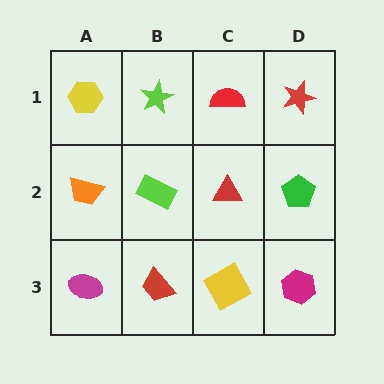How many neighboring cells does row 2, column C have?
4.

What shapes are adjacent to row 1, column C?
A red triangle (row 2, column C), a lime star (row 1, column B), a red star (row 1, column D).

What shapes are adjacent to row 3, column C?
A red triangle (row 2, column C), a red trapezoid (row 3, column B), a magenta hexagon (row 3, column D).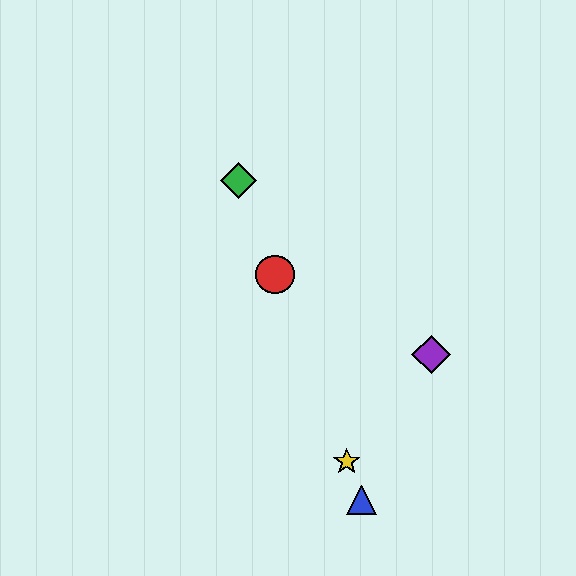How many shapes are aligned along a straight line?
4 shapes (the red circle, the blue triangle, the green diamond, the yellow star) are aligned along a straight line.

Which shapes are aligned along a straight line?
The red circle, the blue triangle, the green diamond, the yellow star are aligned along a straight line.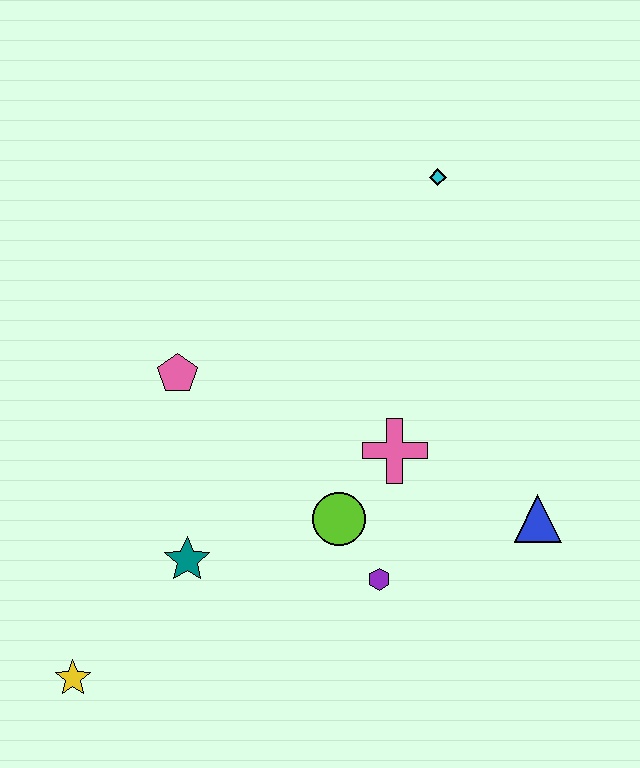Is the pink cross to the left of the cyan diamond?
Yes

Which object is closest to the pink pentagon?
The teal star is closest to the pink pentagon.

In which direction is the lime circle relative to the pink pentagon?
The lime circle is to the right of the pink pentagon.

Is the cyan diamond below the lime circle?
No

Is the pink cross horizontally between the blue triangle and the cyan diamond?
No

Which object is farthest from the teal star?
The cyan diamond is farthest from the teal star.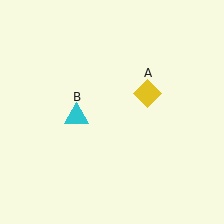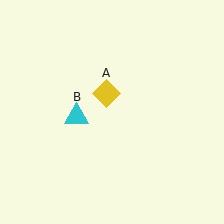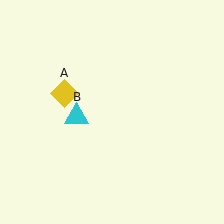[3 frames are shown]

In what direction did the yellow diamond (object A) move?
The yellow diamond (object A) moved left.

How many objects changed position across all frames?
1 object changed position: yellow diamond (object A).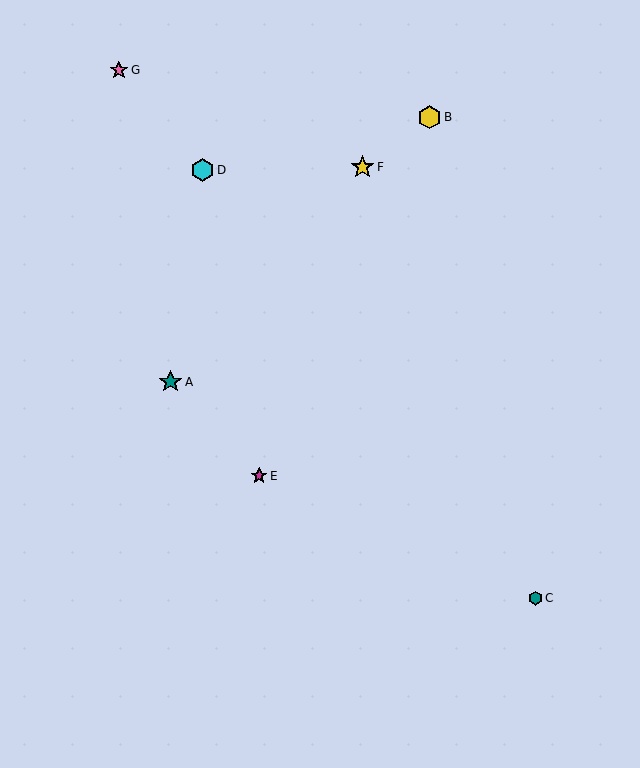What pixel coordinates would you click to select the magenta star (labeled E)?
Click at (259, 476) to select the magenta star E.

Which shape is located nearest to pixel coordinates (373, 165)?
The yellow star (labeled F) at (363, 167) is nearest to that location.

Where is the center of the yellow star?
The center of the yellow star is at (363, 167).